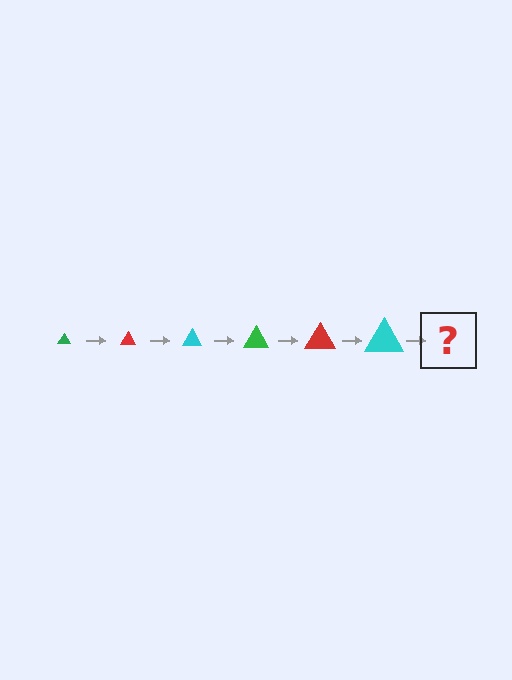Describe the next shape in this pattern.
It should be a green triangle, larger than the previous one.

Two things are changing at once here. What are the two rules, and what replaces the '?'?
The two rules are that the triangle grows larger each step and the color cycles through green, red, and cyan. The '?' should be a green triangle, larger than the previous one.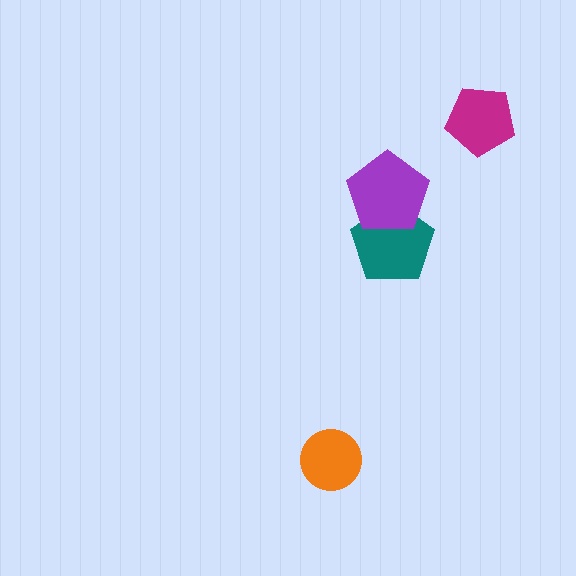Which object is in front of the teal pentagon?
The purple pentagon is in front of the teal pentagon.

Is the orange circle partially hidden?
No, no other shape covers it.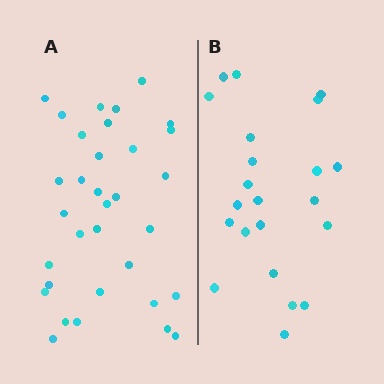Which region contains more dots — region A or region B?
Region A (the left region) has more dots.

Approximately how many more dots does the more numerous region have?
Region A has roughly 12 or so more dots than region B.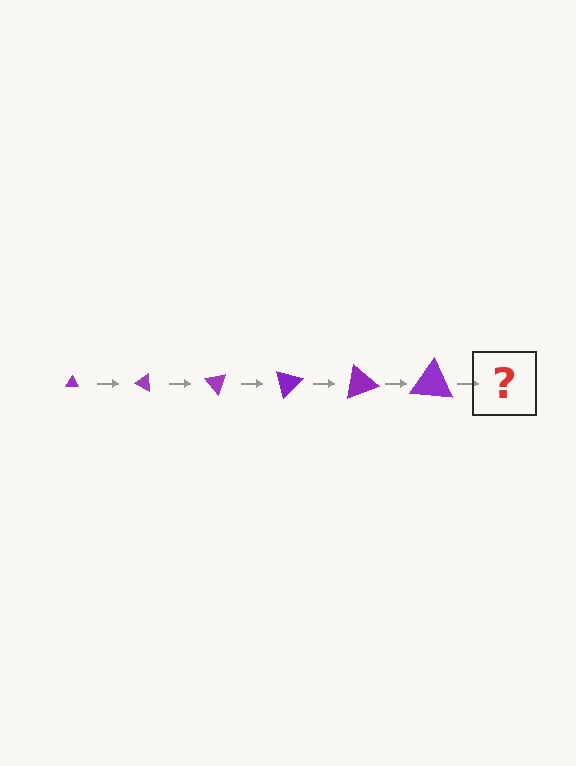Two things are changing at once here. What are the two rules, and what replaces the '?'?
The two rules are that the triangle grows larger each step and it rotates 25 degrees each step. The '?' should be a triangle, larger than the previous one and rotated 150 degrees from the start.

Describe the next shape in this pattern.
It should be a triangle, larger than the previous one and rotated 150 degrees from the start.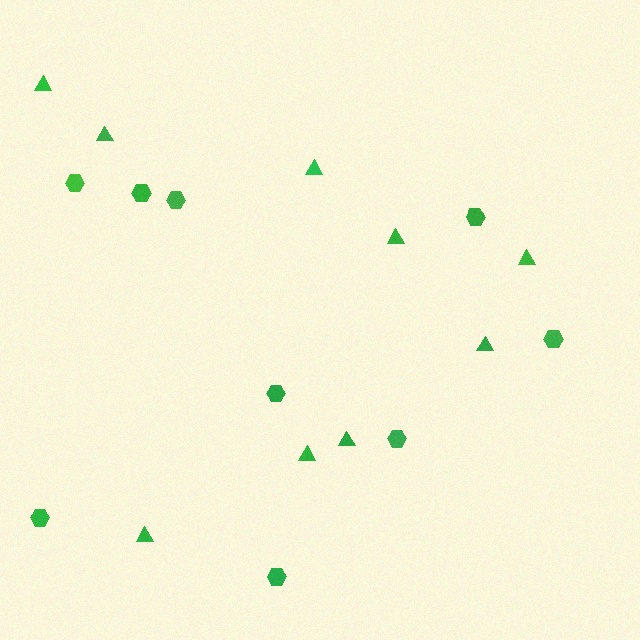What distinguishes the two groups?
There are 2 groups: one group of triangles (9) and one group of hexagons (9).